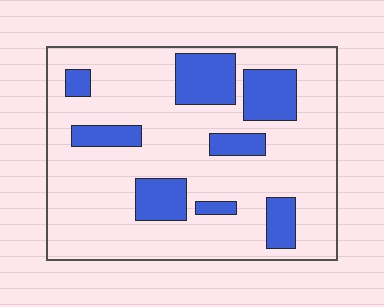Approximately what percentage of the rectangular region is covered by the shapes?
Approximately 20%.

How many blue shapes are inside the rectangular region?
8.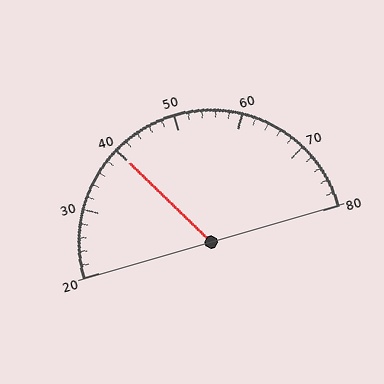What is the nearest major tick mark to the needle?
The nearest major tick mark is 40.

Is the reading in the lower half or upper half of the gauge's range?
The reading is in the lower half of the range (20 to 80).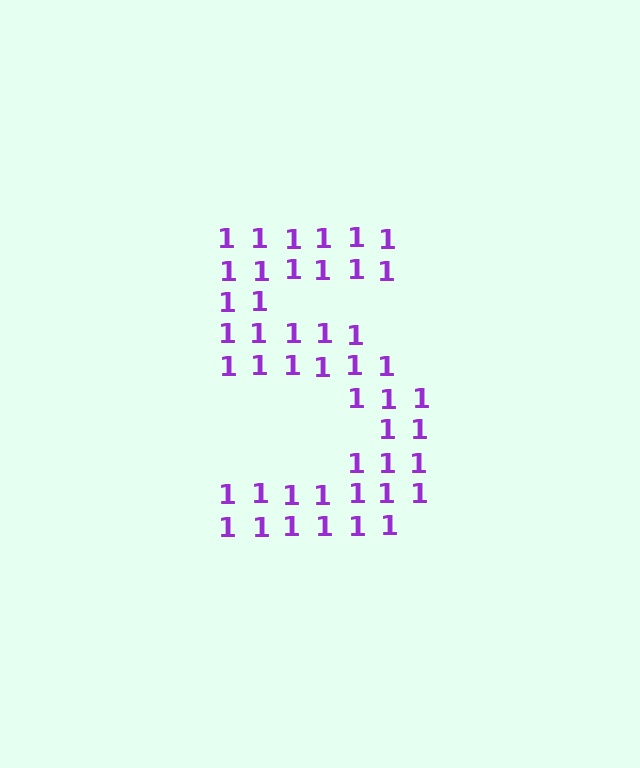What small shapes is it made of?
It is made of small digit 1's.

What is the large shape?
The large shape is the digit 5.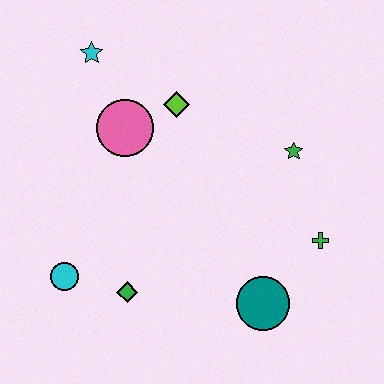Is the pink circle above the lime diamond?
No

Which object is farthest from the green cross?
The cyan star is farthest from the green cross.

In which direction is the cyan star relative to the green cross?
The cyan star is to the left of the green cross.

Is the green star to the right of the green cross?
No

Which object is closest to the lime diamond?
The pink circle is closest to the lime diamond.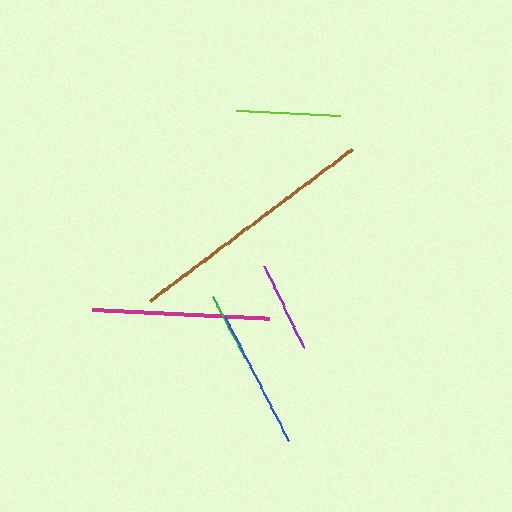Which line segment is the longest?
The brown line is the longest at approximately 254 pixels.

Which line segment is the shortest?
The green line is the shortest at approximately 69 pixels.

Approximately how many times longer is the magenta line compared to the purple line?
The magenta line is approximately 2.0 times the length of the purple line.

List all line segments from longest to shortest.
From longest to shortest: brown, magenta, blue, lime, purple, green.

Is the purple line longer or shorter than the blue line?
The blue line is longer than the purple line.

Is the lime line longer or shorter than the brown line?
The brown line is longer than the lime line.